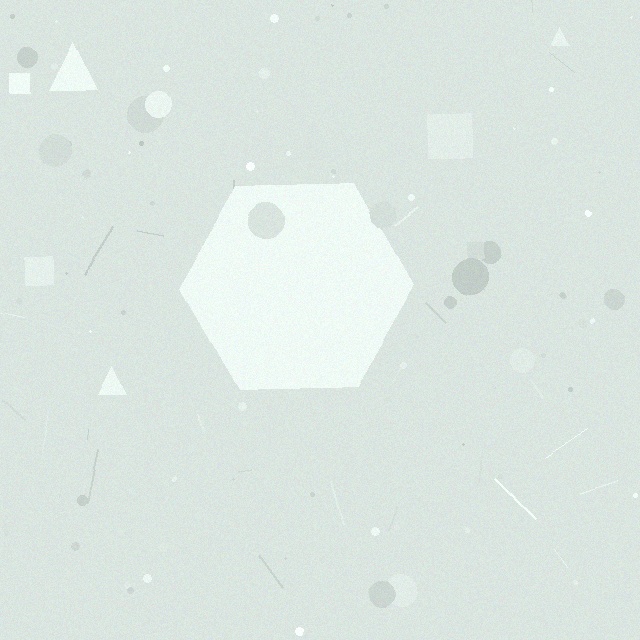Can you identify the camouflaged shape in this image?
The camouflaged shape is a hexagon.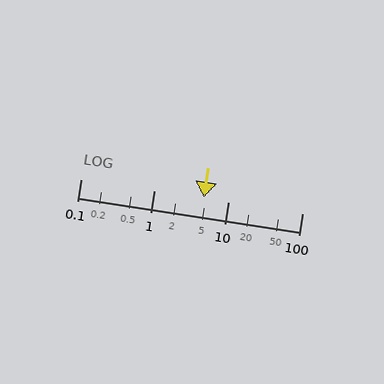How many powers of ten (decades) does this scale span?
The scale spans 3 decades, from 0.1 to 100.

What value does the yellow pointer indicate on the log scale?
The pointer indicates approximately 4.6.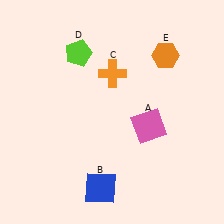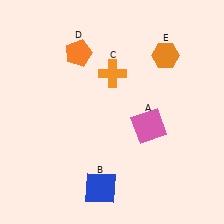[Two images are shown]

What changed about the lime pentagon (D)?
In Image 1, D is lime. In Image 2, it changed to orange.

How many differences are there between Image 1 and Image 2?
There is 1 difference between the two images.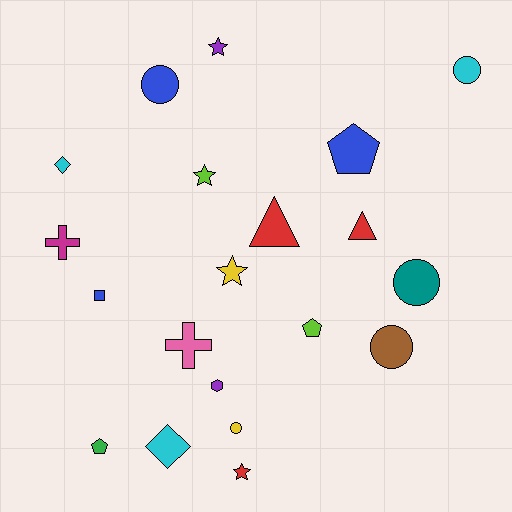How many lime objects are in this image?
There are 2 lime objects.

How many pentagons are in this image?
There are 3 pentagons.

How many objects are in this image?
There are 20 objects.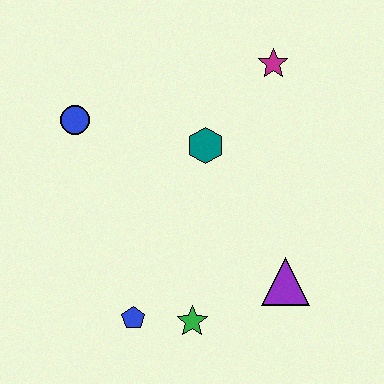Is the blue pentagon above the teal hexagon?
No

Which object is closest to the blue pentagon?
The green star is closest to the blue pentagon.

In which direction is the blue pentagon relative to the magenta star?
The blue pentagon is below the magenta star.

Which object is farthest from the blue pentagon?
The magenta star is farthest from the blue pentagon.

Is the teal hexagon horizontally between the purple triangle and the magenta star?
No